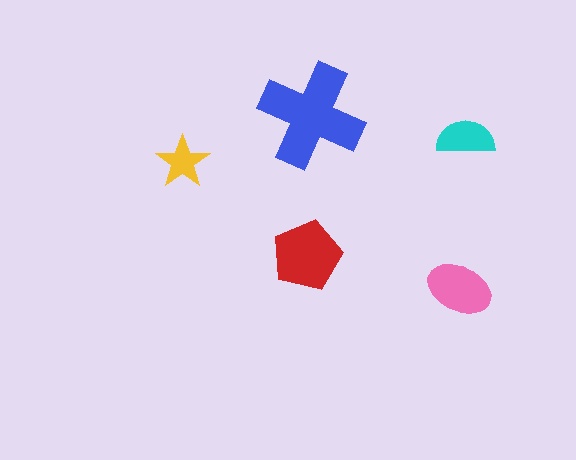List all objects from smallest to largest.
The yellow star, the cyan semicircle, the pink ellipse, the red pentagon, the blue cross.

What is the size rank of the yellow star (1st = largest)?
5th.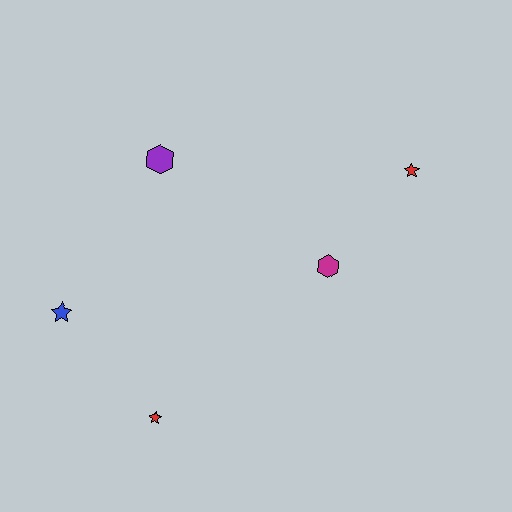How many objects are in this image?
There are 5 objects.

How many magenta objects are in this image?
There is 1 magenta object.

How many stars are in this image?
There are 3 stars.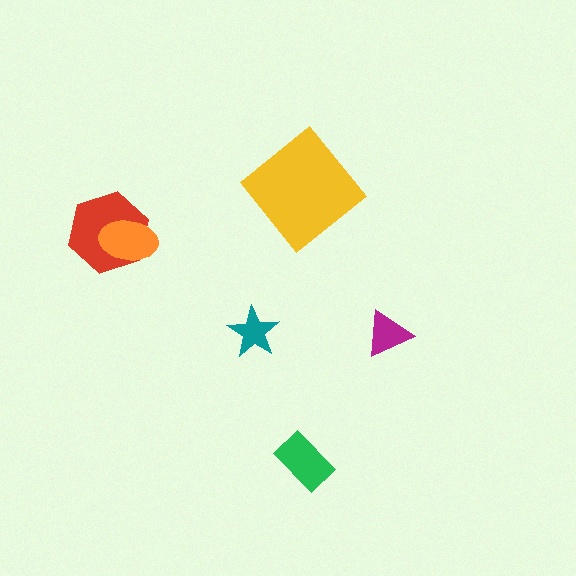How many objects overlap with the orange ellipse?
1 object overlaps with the orange ellipse.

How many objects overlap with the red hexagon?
1 object overlaps with the red hexagon.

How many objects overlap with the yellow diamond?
0 objects overlap with the yellow diamond.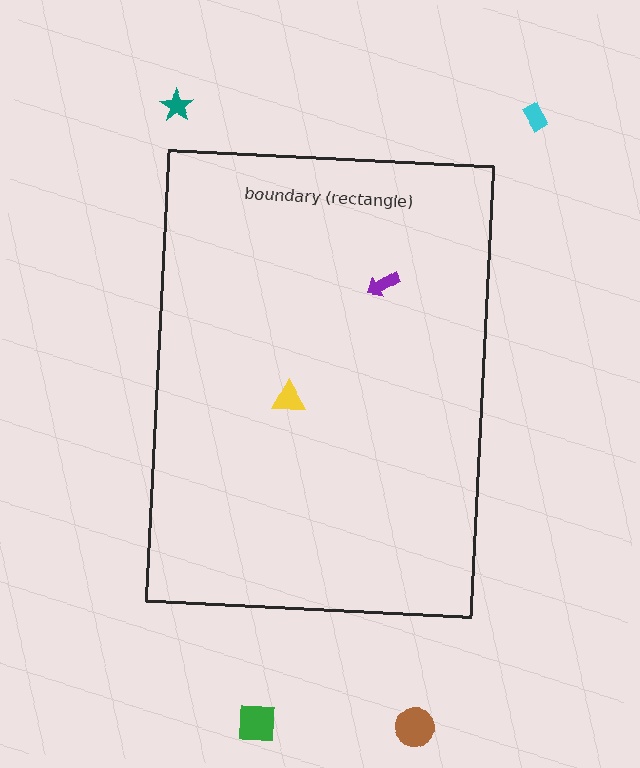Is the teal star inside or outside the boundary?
Outside.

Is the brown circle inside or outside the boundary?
Outside.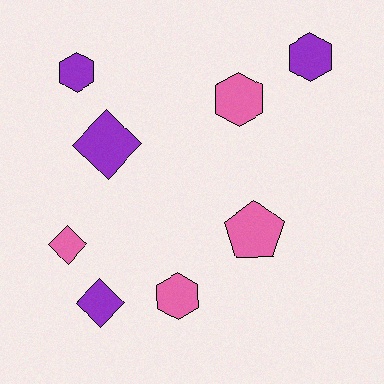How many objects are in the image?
There are 8 objects.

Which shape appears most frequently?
Hexagon, with 4 objects.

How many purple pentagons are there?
There are no purple pentagons.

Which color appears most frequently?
Pink, with 4 objects.